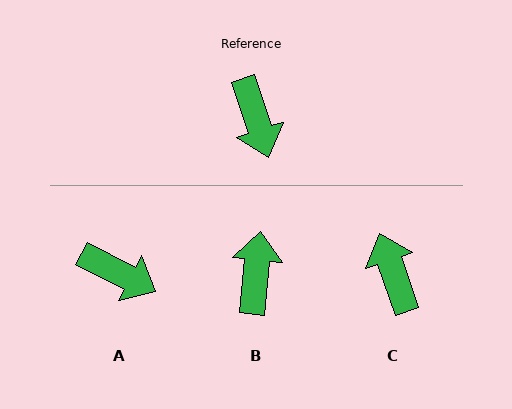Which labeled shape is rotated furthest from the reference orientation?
C, about 179 degrees away.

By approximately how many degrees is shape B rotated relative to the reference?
Approximately 156 degrees counter-clockwise.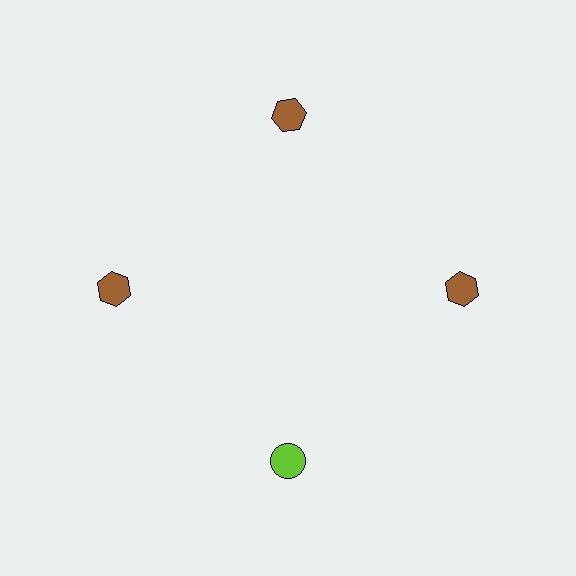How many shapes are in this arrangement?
There are 4 shapes arranged in a ring pattern.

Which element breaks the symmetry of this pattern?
The lime circle at roughly the 6 o'clock position breaks the symmetry. All other shapes are brown hexagons.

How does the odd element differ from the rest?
It differs in both color (lime instead of brown) and shape (circle instead of hexagon).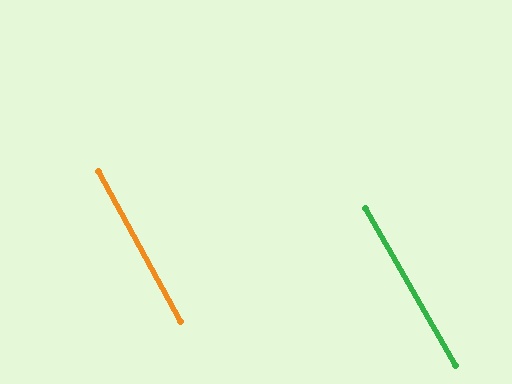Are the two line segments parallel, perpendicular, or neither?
Parallel — their directions differ by only 1.3°.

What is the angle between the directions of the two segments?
Approximately 1 degree.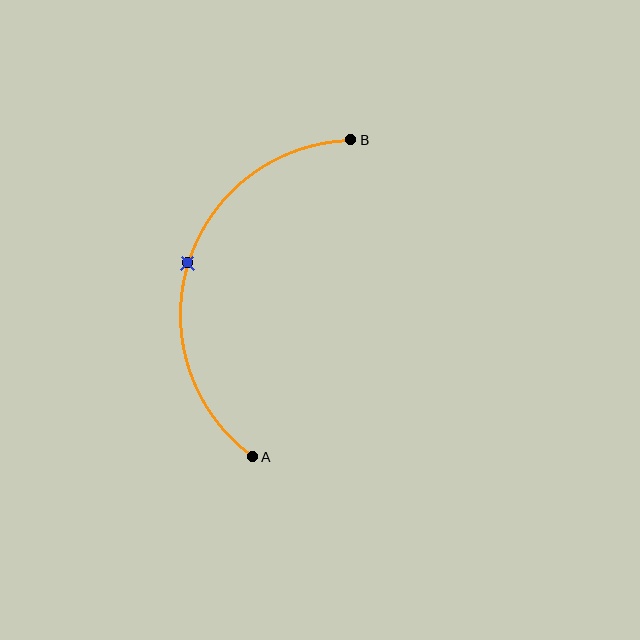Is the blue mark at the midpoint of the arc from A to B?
Yes. The blue mark lies on the arc at equal arc-length from both A and B — it is the arc midpoint.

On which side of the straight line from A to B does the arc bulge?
The arc bulges to the left of the straight line connecting A and B.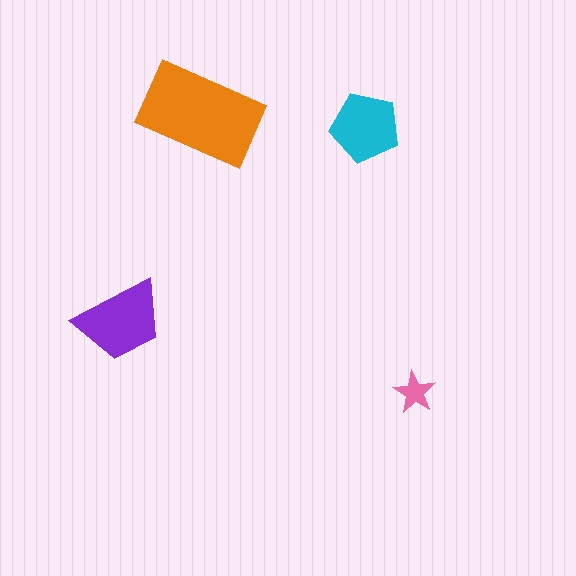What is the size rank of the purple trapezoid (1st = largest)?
2nd.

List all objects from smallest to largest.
The pink star, the cyan pentagon, the purple trapezoid, the orange rectangle.